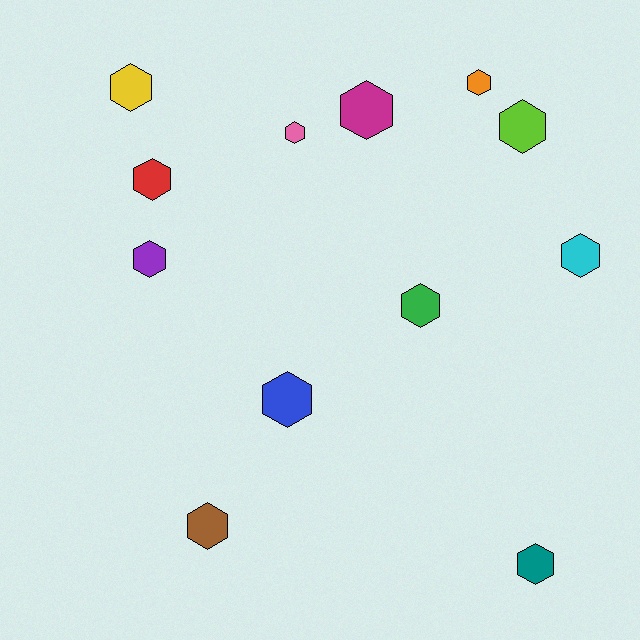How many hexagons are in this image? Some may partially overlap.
There are 12 hexagons.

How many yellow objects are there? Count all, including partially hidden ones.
There is 1 yellow object.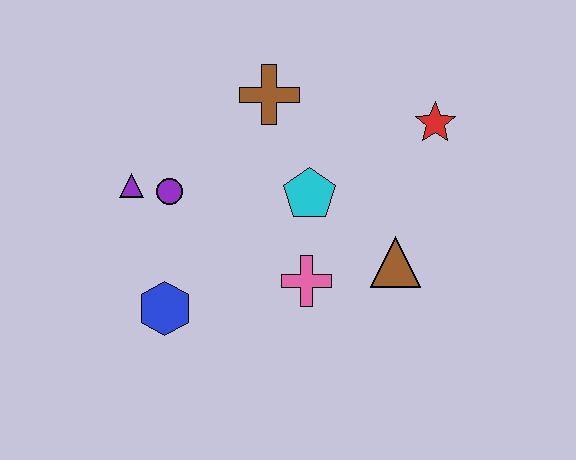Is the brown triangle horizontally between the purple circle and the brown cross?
No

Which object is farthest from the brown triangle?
The purple triangle is farthest from the brown triangle.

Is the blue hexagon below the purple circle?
Yes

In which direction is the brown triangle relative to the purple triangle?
The brown triangle is to the right of the purple triangle.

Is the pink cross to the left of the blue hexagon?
No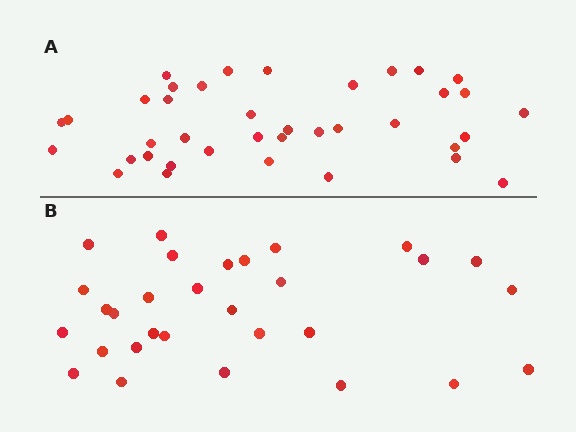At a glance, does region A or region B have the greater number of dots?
Region A (the top region) has more dots.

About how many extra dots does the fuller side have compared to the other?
Region A has roughly 8 or so more dots than region B.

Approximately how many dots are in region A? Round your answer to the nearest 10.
About 40 dots. (The exact count is 38, which rounds to 40.)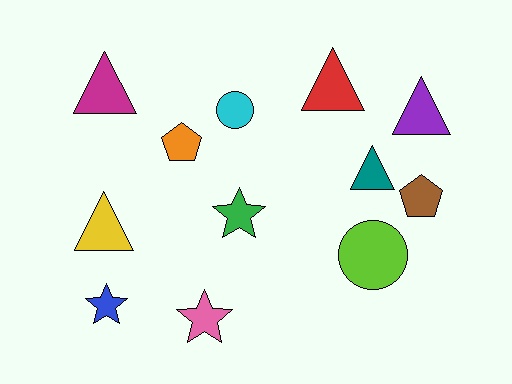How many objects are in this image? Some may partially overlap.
There are 12 objects.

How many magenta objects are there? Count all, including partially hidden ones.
There is 1 magenta object.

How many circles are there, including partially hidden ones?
There are 2 circles.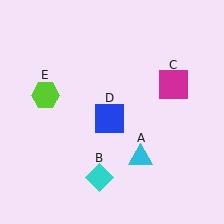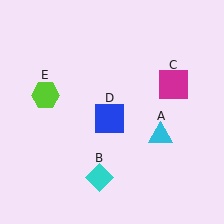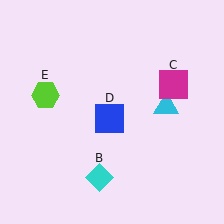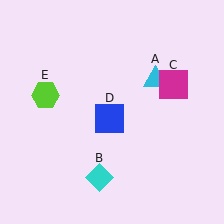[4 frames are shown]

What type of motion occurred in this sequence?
The cyan triangle (object A) rotated counterclockwise around the center of the scene.